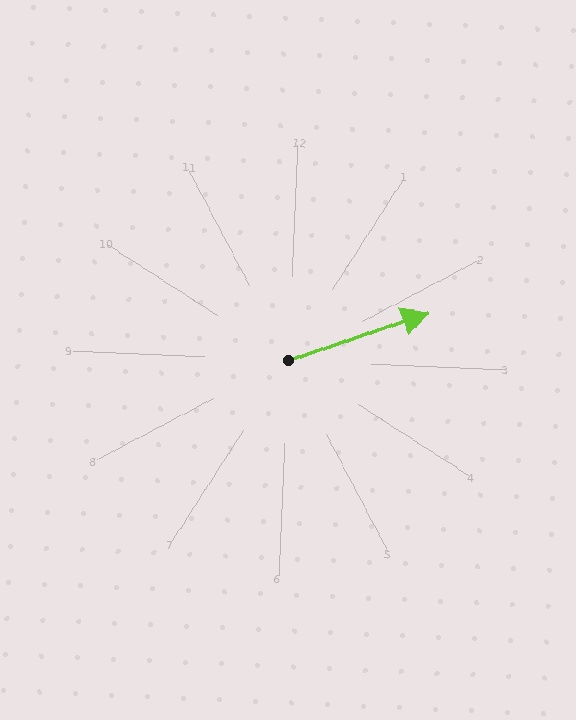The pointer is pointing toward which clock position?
Roughly 2 o'clock.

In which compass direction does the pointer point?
East.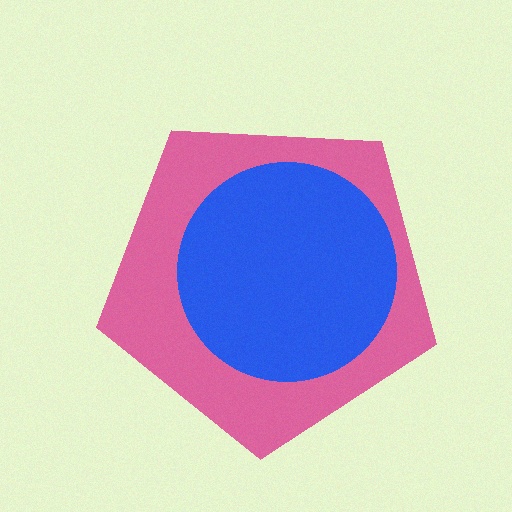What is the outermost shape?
The pink pentagon.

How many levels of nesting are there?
2.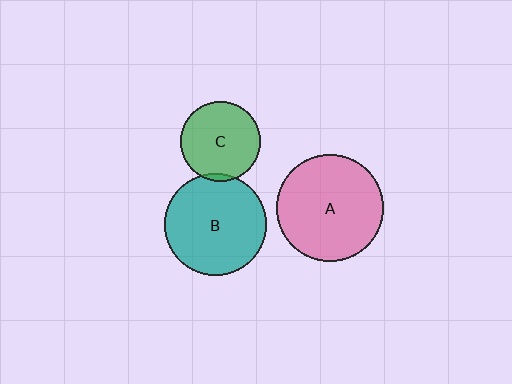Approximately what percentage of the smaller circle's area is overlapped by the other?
Approximately 5%.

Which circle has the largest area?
Circle A (pink).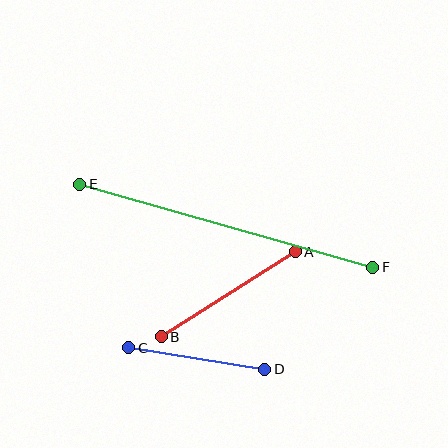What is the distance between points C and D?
The distance is approximately 137 pixels.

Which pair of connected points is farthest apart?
Points E and F are farthest apart.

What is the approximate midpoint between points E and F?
The midpoint is at approximately (226, 226) pixels.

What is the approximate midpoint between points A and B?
The midpoint is at approximately (228, 294) pixels.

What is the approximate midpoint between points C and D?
The midpoint is at approximately (197, 359) pixels.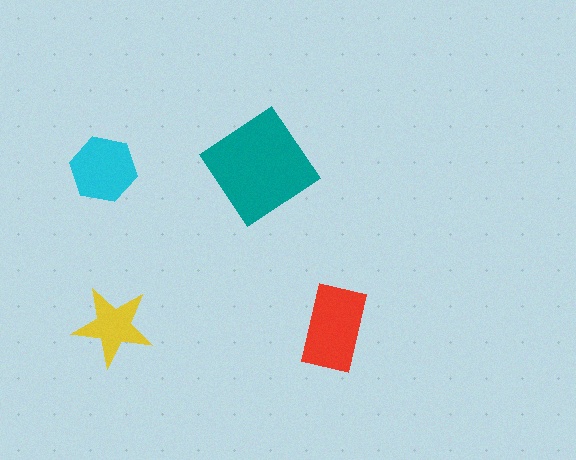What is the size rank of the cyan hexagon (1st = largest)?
3rd.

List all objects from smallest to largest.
The yellow star, the cyan hexagon, the red rectangle, the teal diamond.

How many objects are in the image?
There are 4 objects in the image.